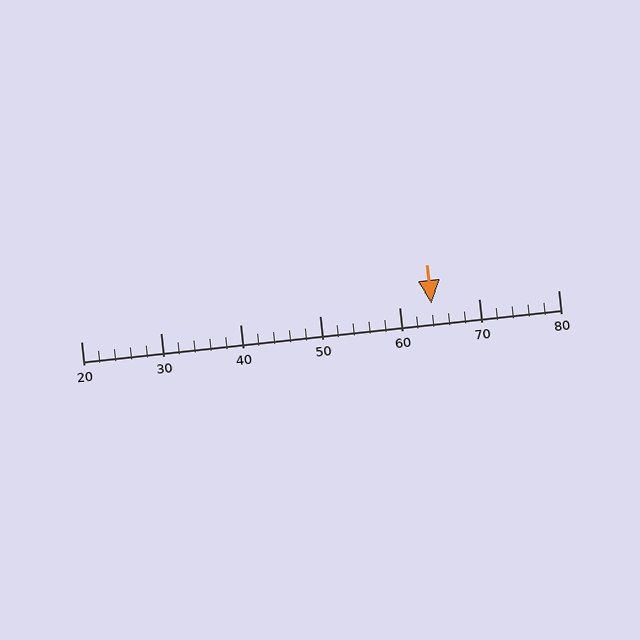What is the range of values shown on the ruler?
The ruler shows values from 20 to 80.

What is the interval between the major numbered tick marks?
The major tick marks are spaced 10 units apart.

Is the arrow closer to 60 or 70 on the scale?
The arrow is closer to 60.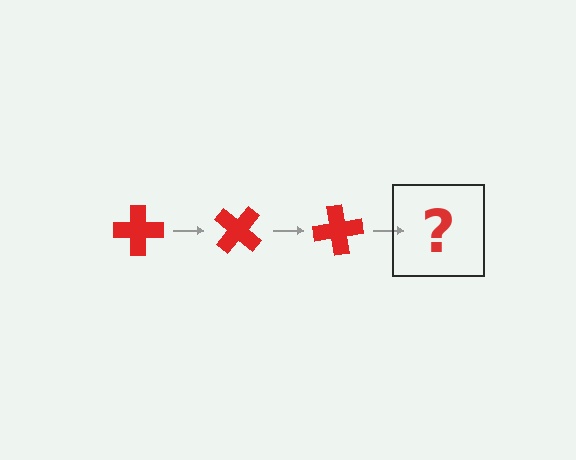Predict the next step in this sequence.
The next step is a red cross rotated 120 degrees.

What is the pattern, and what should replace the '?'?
The pattern is that the cross rotates 40 degrees each step. The '?' should be a red cross rotated 120 degrees.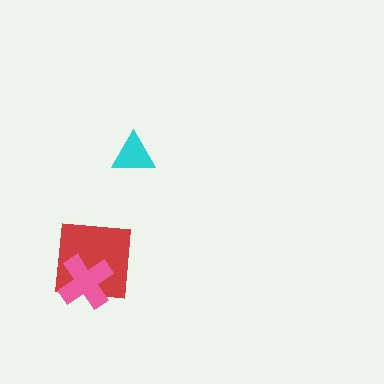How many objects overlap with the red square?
1 object overlaps with the red square.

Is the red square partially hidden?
Yes, it is partially covered by another shape.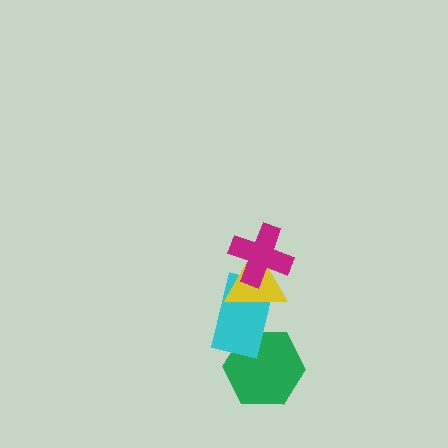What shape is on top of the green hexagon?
The cyan rectangle is on top of the green hexagon.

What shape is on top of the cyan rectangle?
The yellow triangle is on top of the cyan rectangle.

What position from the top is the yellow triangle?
The yellow triangle is 2nd from the top.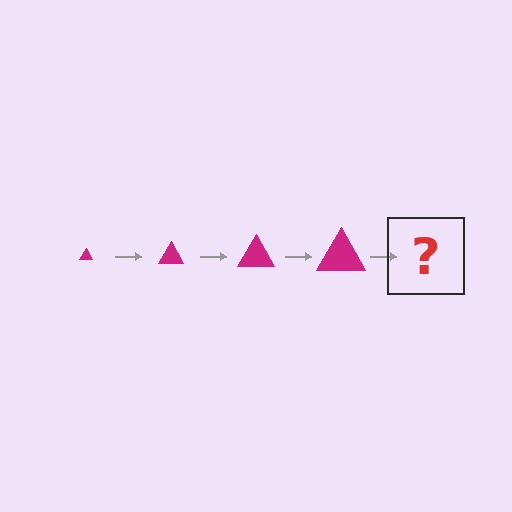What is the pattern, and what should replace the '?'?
The pattern is that the triangle gets progressively larger each step. The '?' should be a magenta triangle, larger than the previous one.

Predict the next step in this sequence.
The next step is a magenta triangle, larger than the previous one.